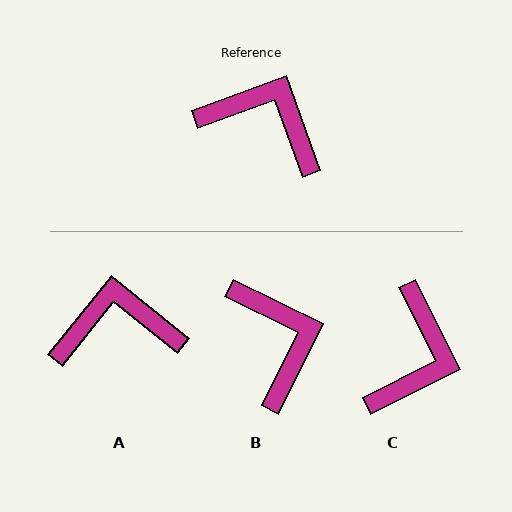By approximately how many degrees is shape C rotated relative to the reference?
Approximately 84 degrees clockwise.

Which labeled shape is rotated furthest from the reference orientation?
C, about 84 degrees away.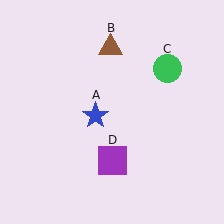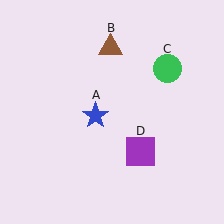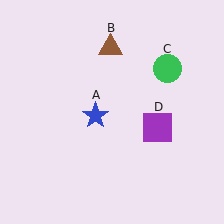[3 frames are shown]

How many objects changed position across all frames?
1 object changed position: purple square (object D).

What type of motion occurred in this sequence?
The purple square (object D) rotated counterclockwise around the center of the scene.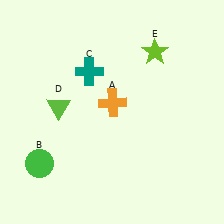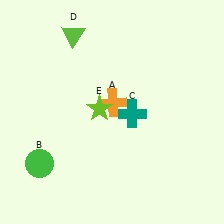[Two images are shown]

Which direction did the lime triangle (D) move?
The lime triangle (D) moved up.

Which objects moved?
The objects that moved are: the teal cross (C), the lime triangle (D), the lime star (E).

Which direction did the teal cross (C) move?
The teal cross (C) moved right.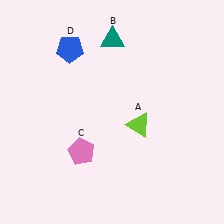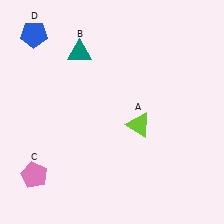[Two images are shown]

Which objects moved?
The objects that moved are: the teal triangle (B), the pink pentagon (C), the blue pentagon (D).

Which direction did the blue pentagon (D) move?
The blue pentagon (D) moved left.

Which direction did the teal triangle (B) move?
The teal triangle (B) moved left.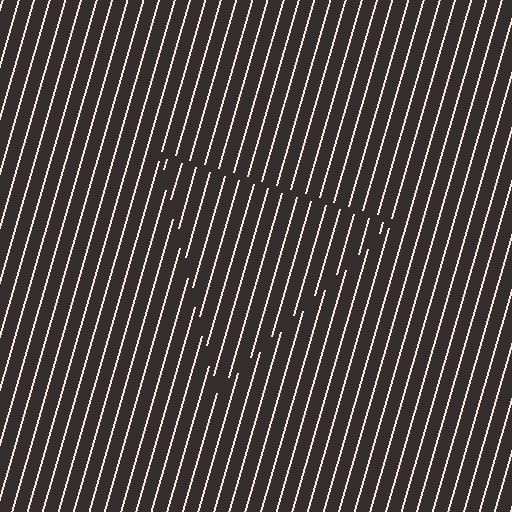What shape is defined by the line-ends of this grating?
An illusory triangle. The interior of the shape contains the same grating, shifted by half a period — the contour is defined by the phase discontinuity where line-ends from the inner and outer gratings abut.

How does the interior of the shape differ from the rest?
The interior of the shape contains the same grating, shifted by half a period — the contour is defined by the phase discontinuity where line-ends from the inner and outer gratings abut.